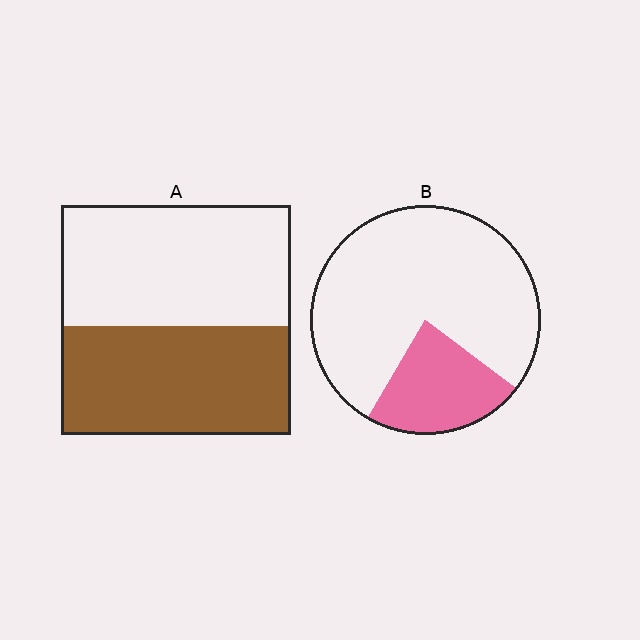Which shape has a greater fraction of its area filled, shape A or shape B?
Shape A.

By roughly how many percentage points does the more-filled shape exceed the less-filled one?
By roughly 25 percentage points (A over B).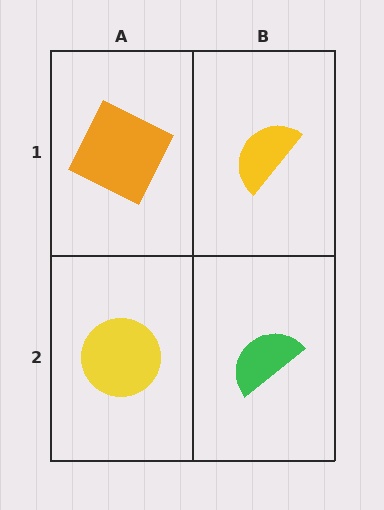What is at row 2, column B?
A green semicircle.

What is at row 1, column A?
An orange square.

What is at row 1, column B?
A yellow semicircle.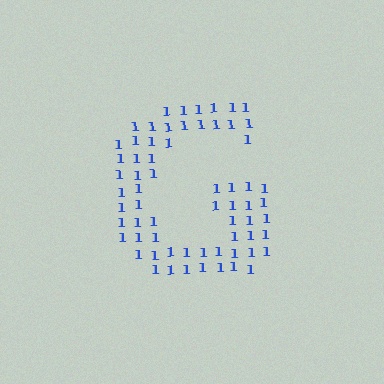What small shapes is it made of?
It is made of small digit 1's.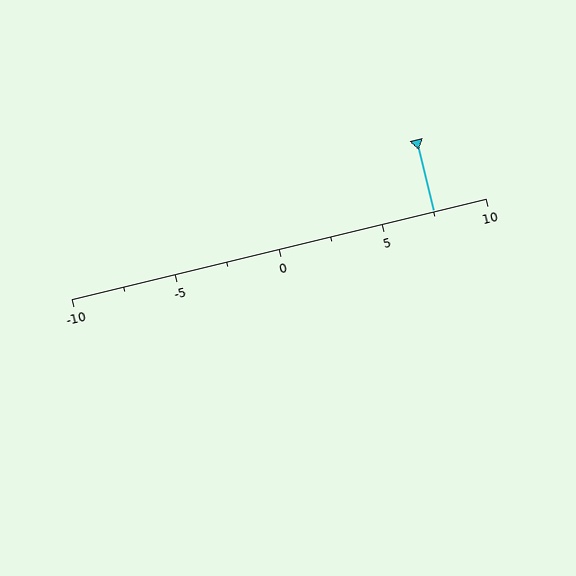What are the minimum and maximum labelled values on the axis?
The axis runs from -10 to 10.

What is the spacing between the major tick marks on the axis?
The major ticks are spaced 5 apart.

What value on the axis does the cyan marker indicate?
The marker indicates approximately 7.5.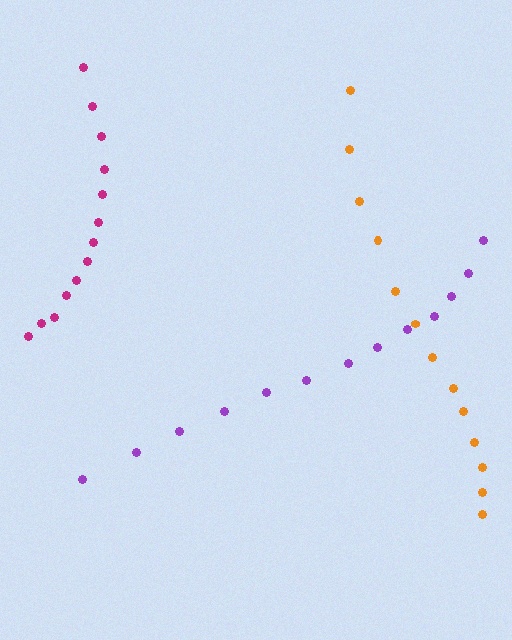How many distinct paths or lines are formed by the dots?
There are 3 distinct paths.